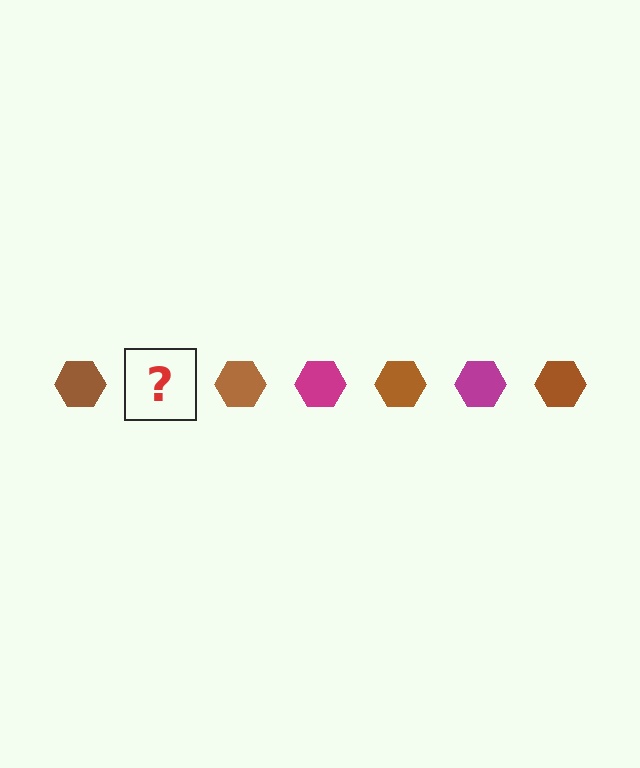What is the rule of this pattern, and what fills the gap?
The rule is that the pattern cycles through brown, magenta hexagons. The gap should be filled with a magenta hexagon.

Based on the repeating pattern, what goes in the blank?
The blank should be a magenta hexagon.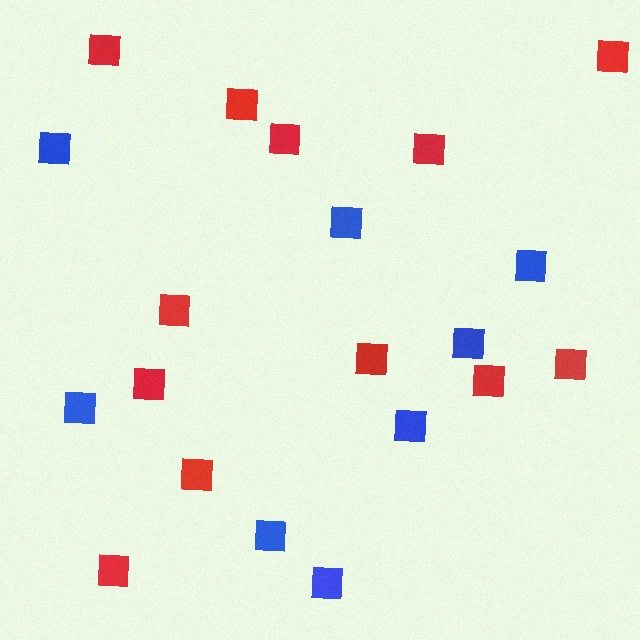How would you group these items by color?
There are 2 groups: one group of red squares (12) and one group of blue squares (8).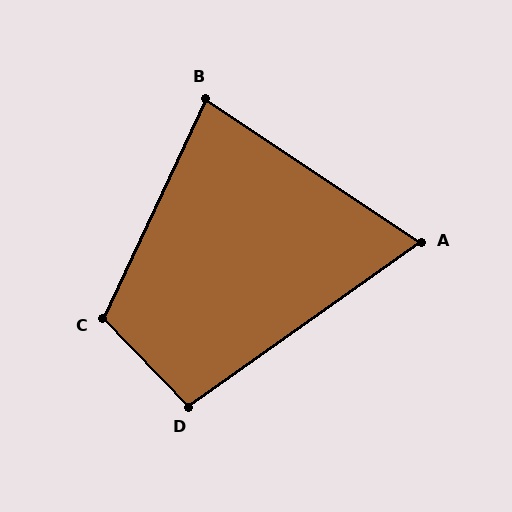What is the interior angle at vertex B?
Approximately 81 degrees (acute).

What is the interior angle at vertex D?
Approximately 99 degrees (obtuse).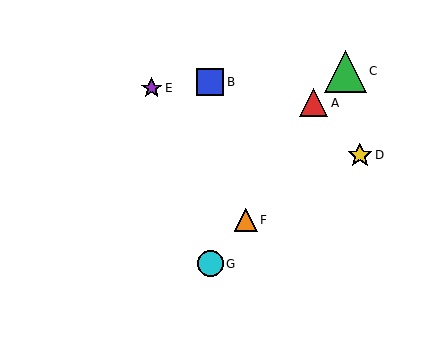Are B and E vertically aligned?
No, B is at x≈210 and E is at x≈152.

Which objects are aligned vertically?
Objects B, G are aligned vertically.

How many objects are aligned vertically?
2 objects (B, G) are aligned vertically.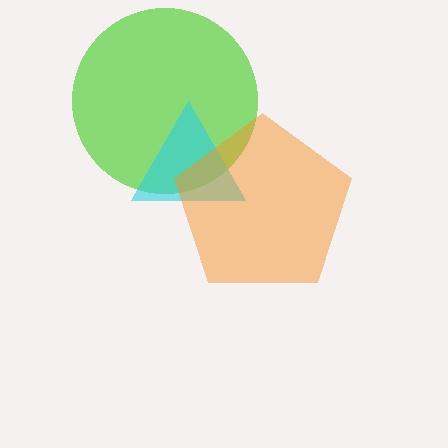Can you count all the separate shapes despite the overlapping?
Yes, there are 3 separate shapes.